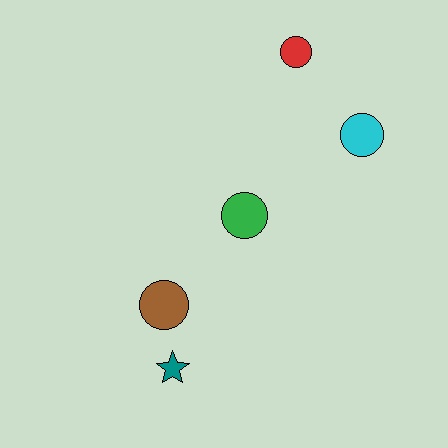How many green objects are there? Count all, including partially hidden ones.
There is 1 green object.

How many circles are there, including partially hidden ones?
There are 4 circles.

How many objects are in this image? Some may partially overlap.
There are 5 objects.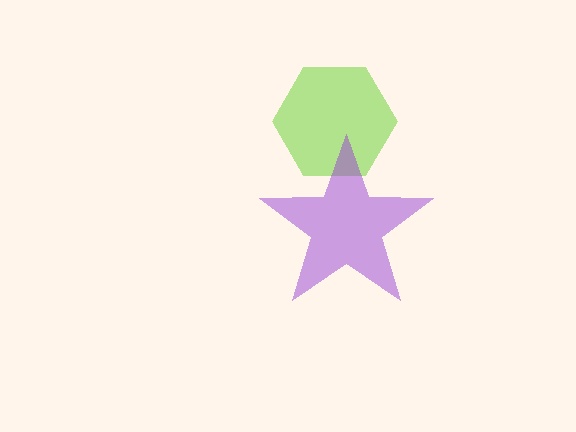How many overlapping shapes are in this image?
There are 2 overlapping shapes in the image.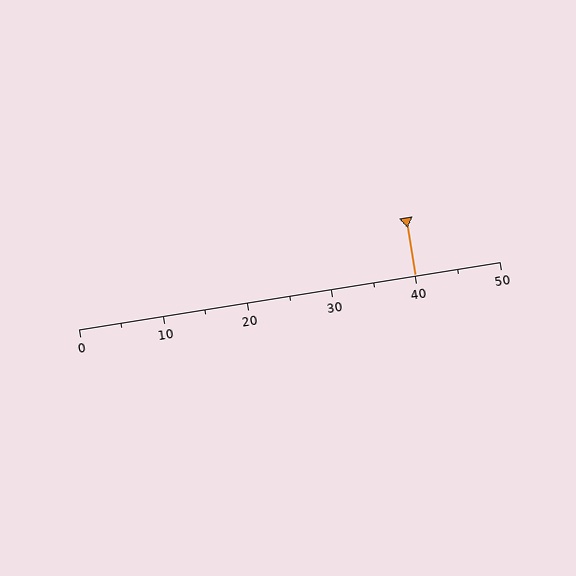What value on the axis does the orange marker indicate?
The marker indicates approximately 40.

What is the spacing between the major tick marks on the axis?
The major ticks are spaced 10 apart.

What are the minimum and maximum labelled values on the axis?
The axis runs from 0 to 50.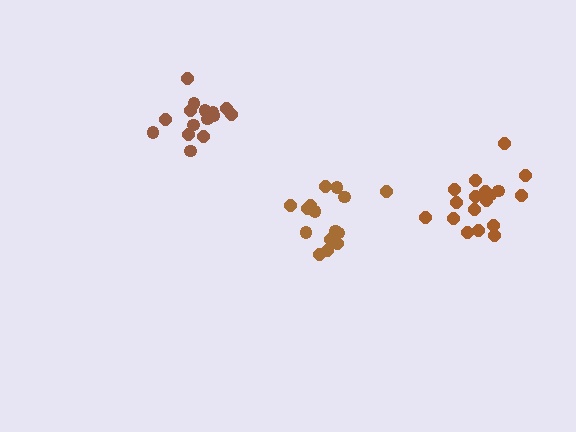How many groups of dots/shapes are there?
There are 3 groups.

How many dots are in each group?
Group 1: 19 dots, Group 2: 15 dots, Group 3: 15 dots (49 total).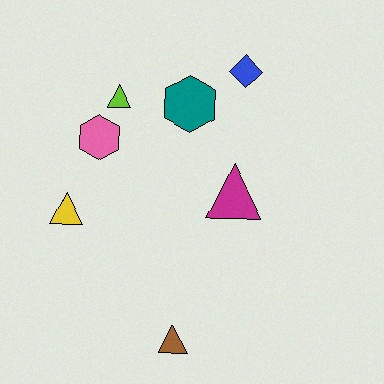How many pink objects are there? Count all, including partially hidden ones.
There is 1 pink object.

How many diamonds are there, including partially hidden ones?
There is 1 diamond.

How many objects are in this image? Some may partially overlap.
There are 7 objects.